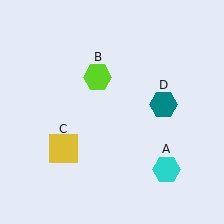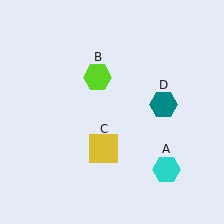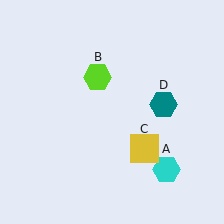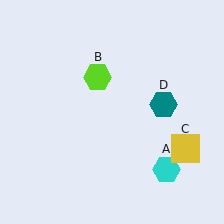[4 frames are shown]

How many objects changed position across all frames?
1 object changed position: yellow square (object C).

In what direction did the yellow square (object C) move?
The yellow square (object C) moved right.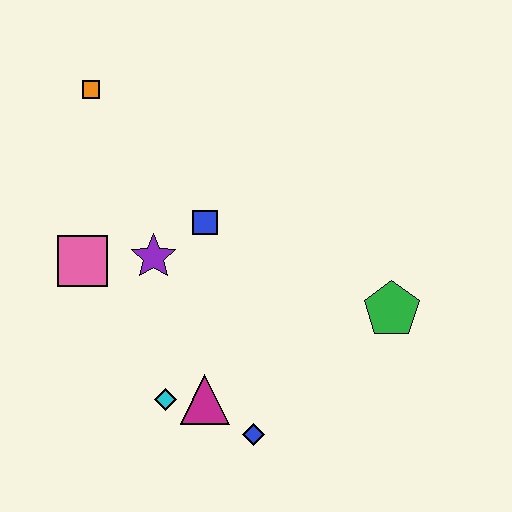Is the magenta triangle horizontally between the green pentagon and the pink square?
Yes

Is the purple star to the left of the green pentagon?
Yes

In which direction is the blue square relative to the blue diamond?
The blue square is above the blue diamond.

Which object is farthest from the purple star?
The green pentagon is farthest from the purple star.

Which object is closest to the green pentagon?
The blue diamond is closest to the green pentagon.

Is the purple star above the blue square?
No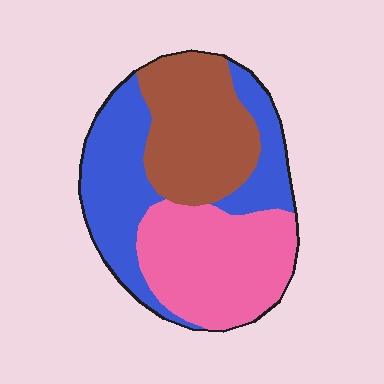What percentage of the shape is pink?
Pink covers 34% of the shape.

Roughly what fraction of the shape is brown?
Brown covers roughly 30% of the shape.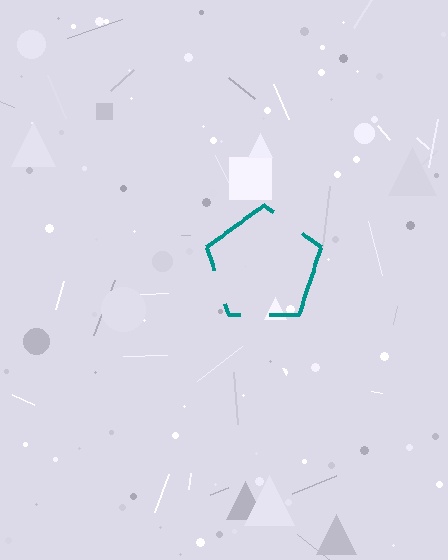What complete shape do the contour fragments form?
The contour fragments form a pentagon.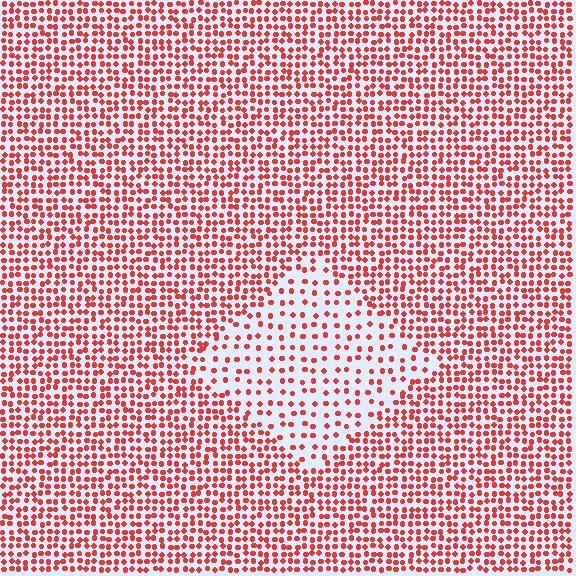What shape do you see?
I see a diamond.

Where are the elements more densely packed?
The elements are more densely packed outside the diamond boundary.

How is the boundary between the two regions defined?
The boundary is defined by a change in element density (approximately 2.1x ratio). All elements are the same color, size, and shape.